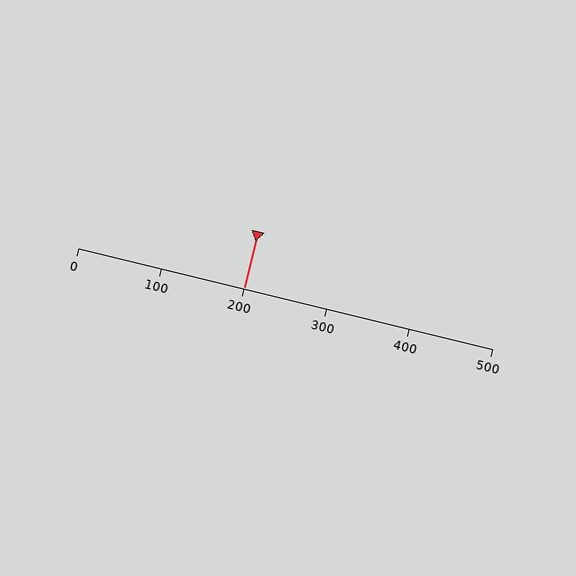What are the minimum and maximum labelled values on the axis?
The axis runs from 0 to 500.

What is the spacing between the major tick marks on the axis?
The major ticks are spaced 100 apart.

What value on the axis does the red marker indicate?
The marker indicates approximately 200.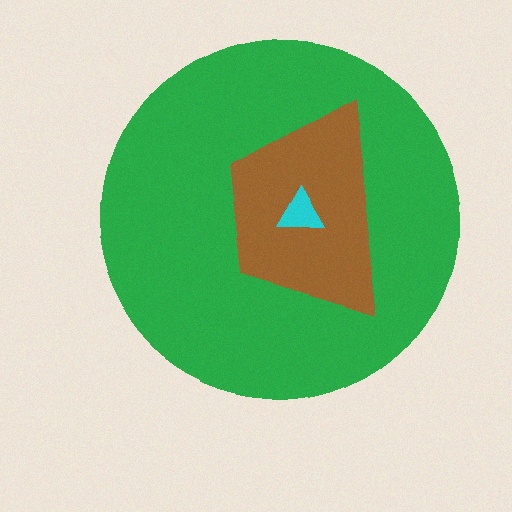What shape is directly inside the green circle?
The brown trapezoid.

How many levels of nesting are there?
3.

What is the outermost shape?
The green circle.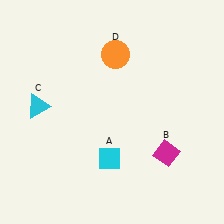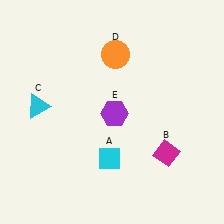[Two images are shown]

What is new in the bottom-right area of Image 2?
A purple hexagon (E) was added in the bottom-right area of Image 2.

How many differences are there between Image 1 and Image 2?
There is 1 difference between the two images.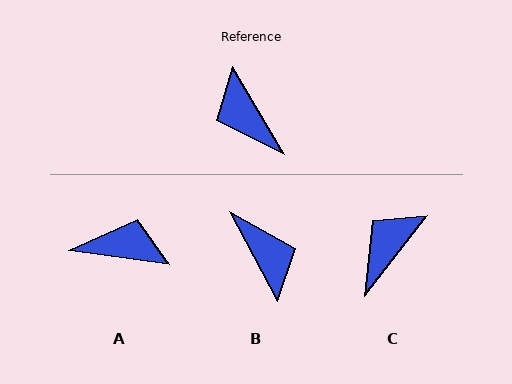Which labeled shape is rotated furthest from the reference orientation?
B, about 177 degrees away.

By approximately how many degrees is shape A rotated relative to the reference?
Approximately 129 degrees clockwise.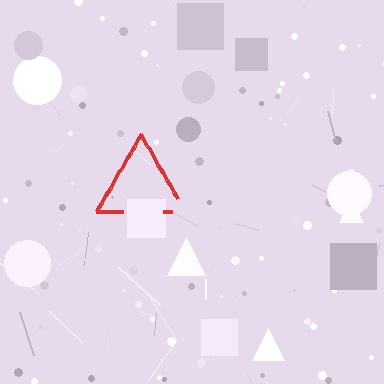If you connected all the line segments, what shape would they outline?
They would outline a triangle.